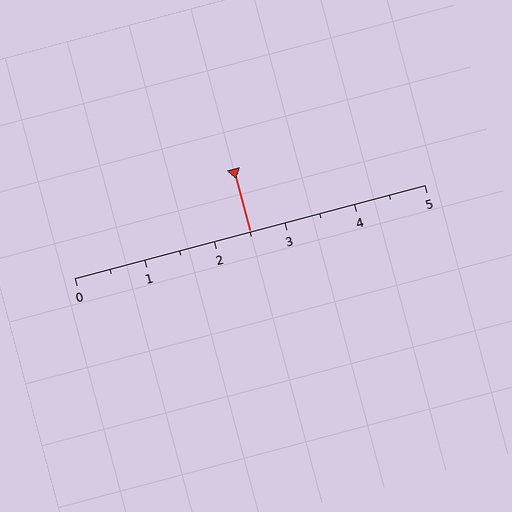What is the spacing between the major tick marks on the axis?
The major ticks are spaced 1 apart.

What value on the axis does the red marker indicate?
The marker indicates approximately 2.5.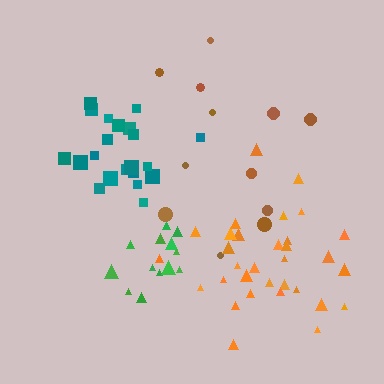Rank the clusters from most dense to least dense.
teal, green, orange, brown.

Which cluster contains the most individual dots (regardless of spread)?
Orange (32).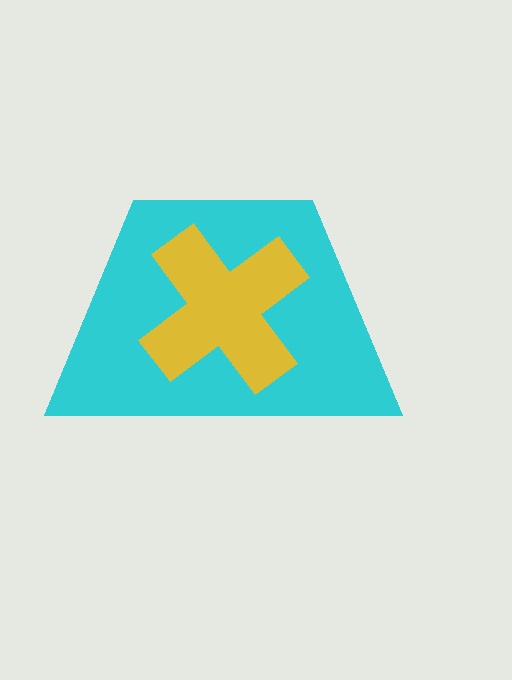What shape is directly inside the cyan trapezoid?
The yellow cross.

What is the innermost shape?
The yellow cross.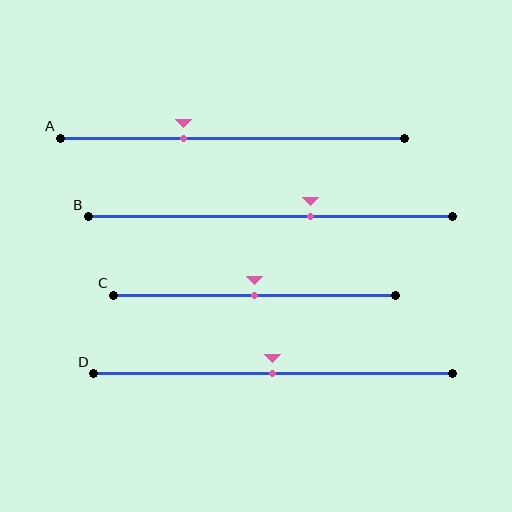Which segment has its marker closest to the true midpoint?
Segment C has its marker closest to the true midpoint.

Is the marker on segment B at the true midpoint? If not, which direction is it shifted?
No, the marker on segment B is shifted to the right by about 11% of the segment length.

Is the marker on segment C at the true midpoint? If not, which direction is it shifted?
Yes, the marker on segment C is at the true midpoint.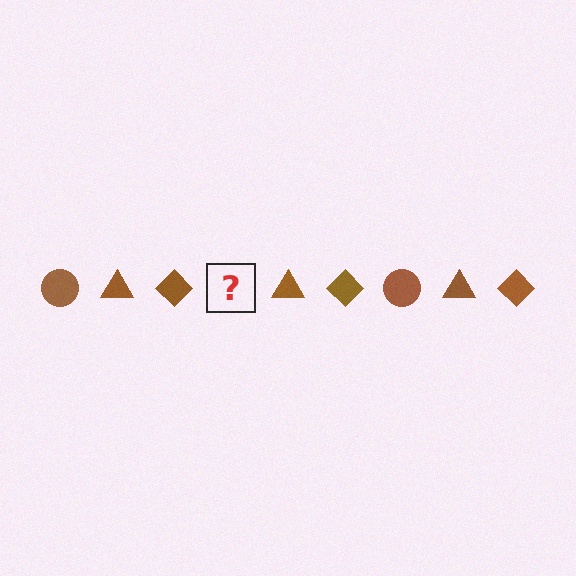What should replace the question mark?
The question mark should be replaced with a brown circle.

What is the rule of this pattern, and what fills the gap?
The rule is that the pattern cycles through circle, triangle, diamond shapes in brown. The gap should be filled with a brown circle.